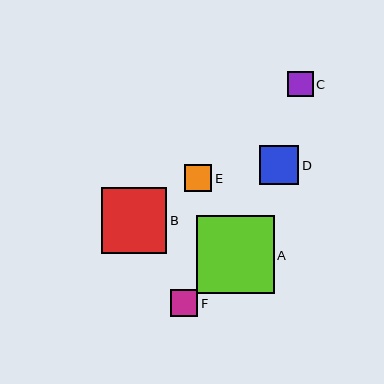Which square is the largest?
Square A is the largest with a size of approximately 77 pixels.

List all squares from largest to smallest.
From largest to smallest: A, B, D, E, F, C.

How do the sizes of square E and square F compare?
Square E and square F are approximately the same size.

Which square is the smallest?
Square C is the smallest with a size of approximately 26 pixels.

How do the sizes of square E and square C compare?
Square E and square C are approximately the same size.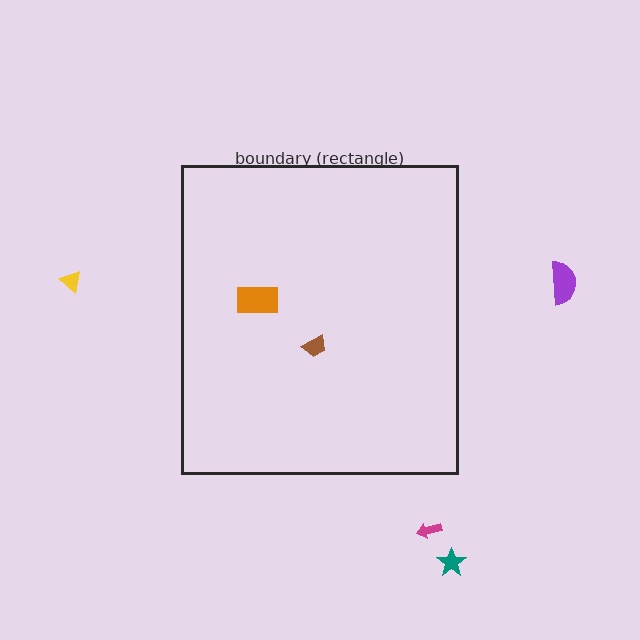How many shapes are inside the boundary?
2 inside, 4 outside.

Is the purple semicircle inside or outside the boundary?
Outside.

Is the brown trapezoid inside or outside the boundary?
Inside.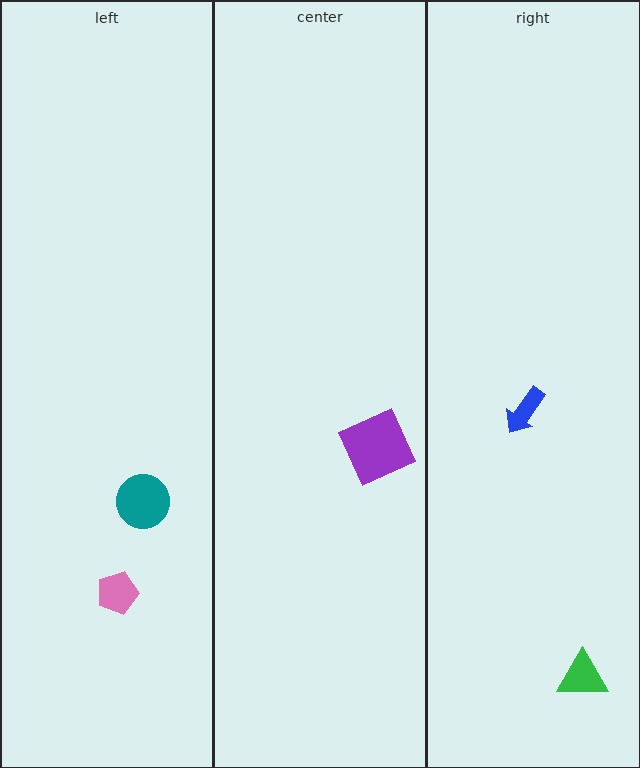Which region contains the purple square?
The center region.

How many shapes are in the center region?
1.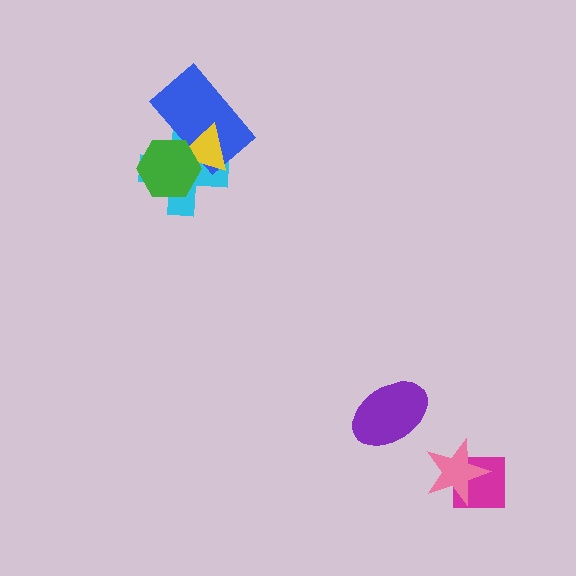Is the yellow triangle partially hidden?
Yes, it is partially covered by another shape.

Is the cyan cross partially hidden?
Yes, it is partially covered by another shape.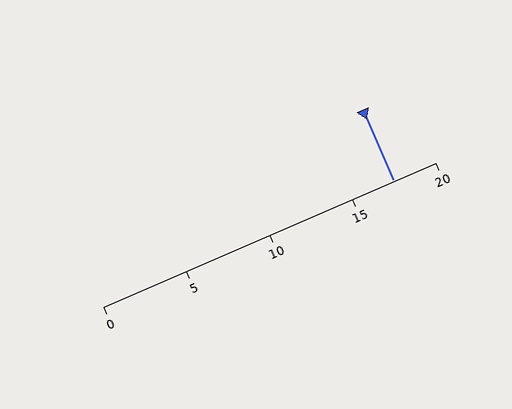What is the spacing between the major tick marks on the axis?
The major ticks are spaced 5 apart.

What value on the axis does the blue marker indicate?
The marker indicates approximately 17.5.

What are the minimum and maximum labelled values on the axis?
The axis runs from 0 to 20.